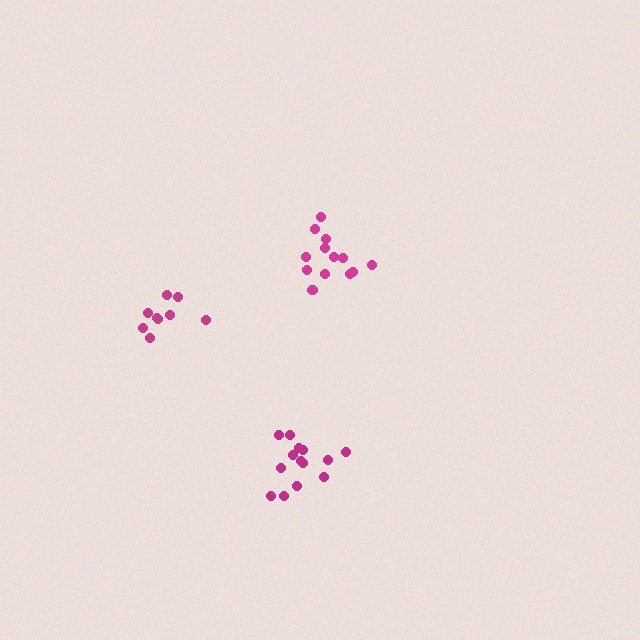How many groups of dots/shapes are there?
There are 3 groups.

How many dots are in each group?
Group 1: 13 dots, Group 2: 14 dots, Group 3: 9 dots (36 total).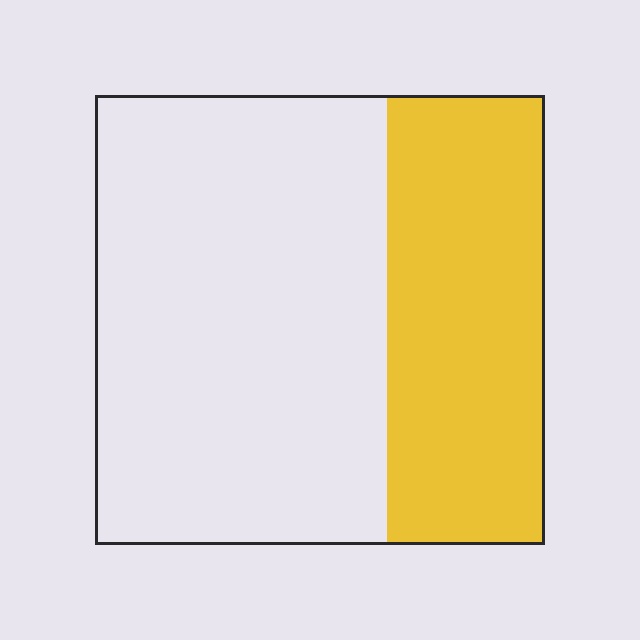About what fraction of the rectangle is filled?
About one third (1/3).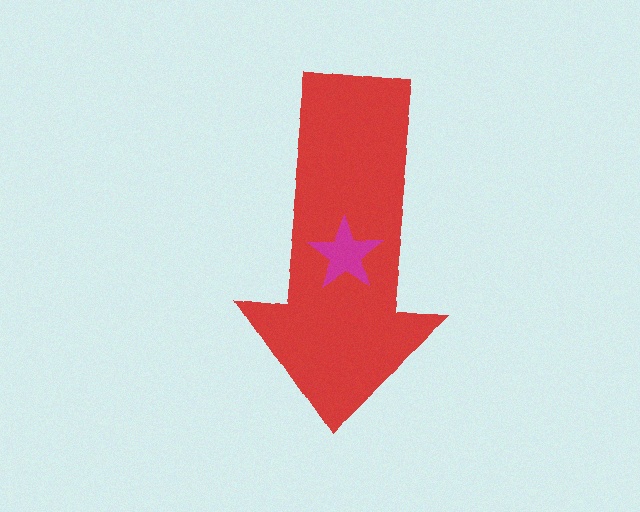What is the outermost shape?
The red arrow.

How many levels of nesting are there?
2.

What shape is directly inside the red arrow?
The magenta star.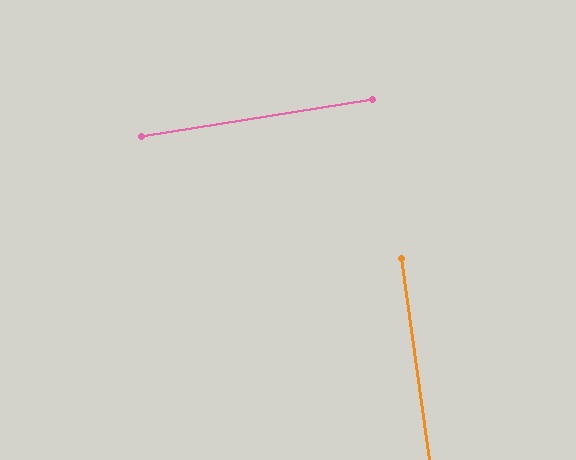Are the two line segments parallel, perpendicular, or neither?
Perpendicular — they meet at approximately 89°.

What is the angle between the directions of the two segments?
Approximately 89 degrees.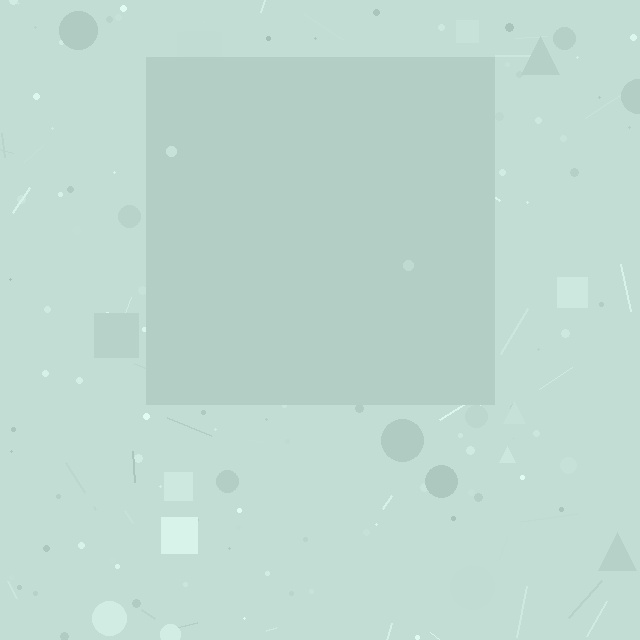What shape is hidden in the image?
A square is hidden in the image.